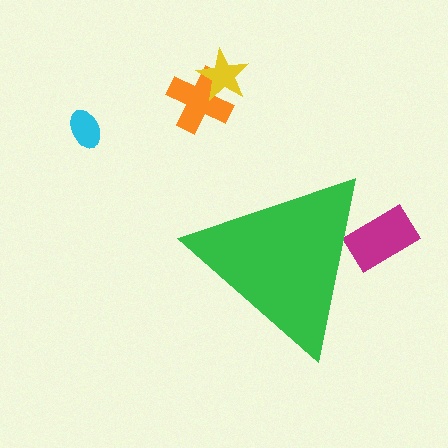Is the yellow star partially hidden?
No, the yellow star is fully visible.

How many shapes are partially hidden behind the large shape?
1 shape is partially hidden.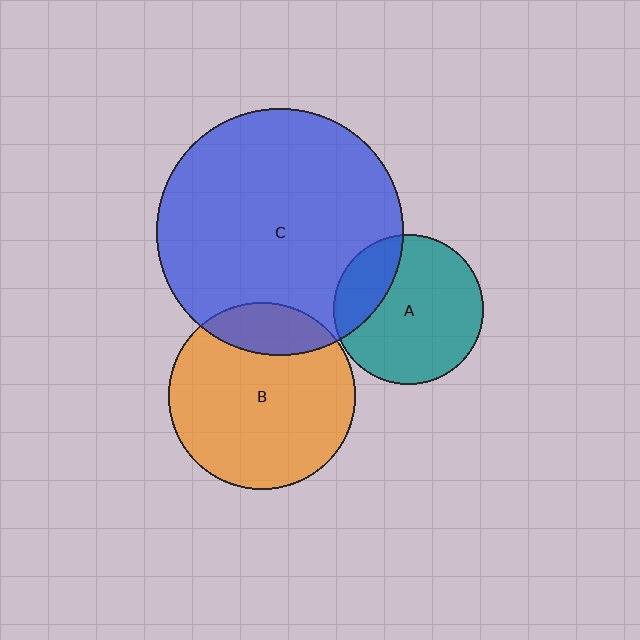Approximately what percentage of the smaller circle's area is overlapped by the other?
Approximately 25%.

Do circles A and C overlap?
Yes.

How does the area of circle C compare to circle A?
Approximately 2.7 times.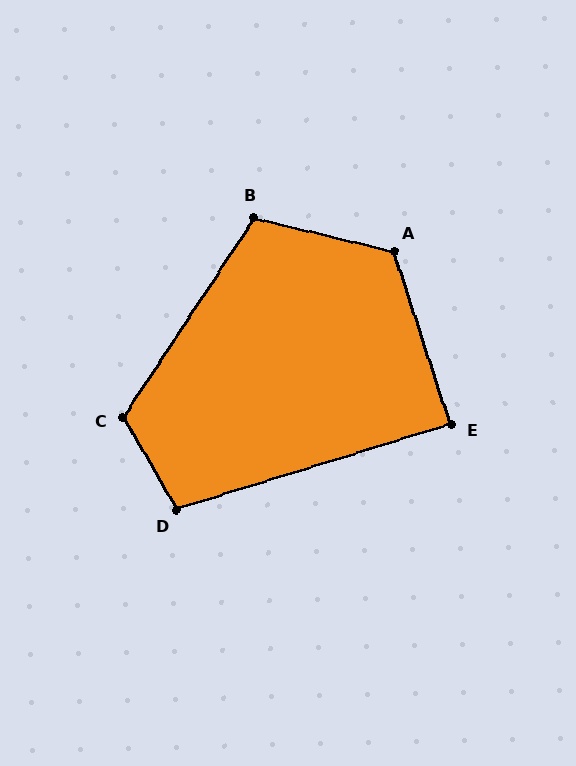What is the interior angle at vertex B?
Approximately 110 degrees (obtuse).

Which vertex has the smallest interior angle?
E, at approximately 89 degrees.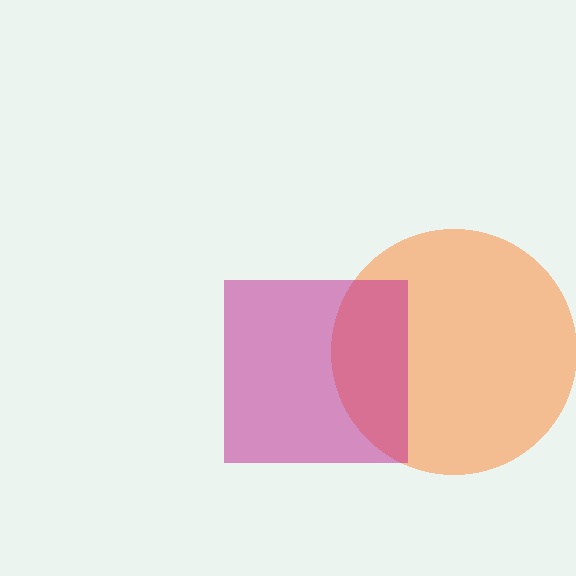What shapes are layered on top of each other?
The layered shapes are: an orange circle, a magenta square.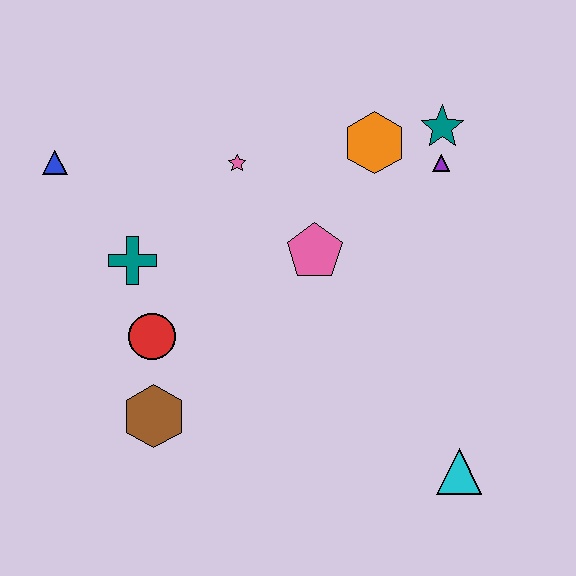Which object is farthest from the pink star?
The cyan triangle is farthest from the pink star.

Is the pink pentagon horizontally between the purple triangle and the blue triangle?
Yes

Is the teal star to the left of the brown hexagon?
No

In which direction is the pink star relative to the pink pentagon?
The pink star is above the pink pentagon.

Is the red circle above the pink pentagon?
No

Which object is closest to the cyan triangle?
The pink pentagon is closest to the cyan triangle.